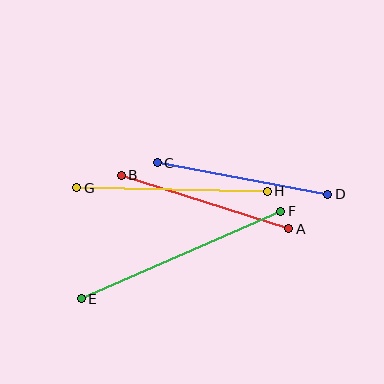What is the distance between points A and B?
The distance is approximately 176 pixels.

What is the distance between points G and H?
The distance is approximately 191 pixels.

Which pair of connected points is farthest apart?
Points E and F are farthest apart.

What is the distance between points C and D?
The distance is approximately 174 pixels.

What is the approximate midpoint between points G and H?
The midpoint is at approximately (172, 189) pixels.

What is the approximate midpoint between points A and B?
The midpoint is at approximately (205, 202) pixels.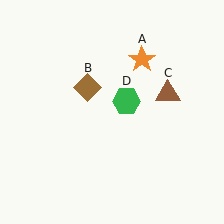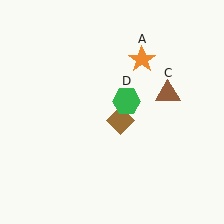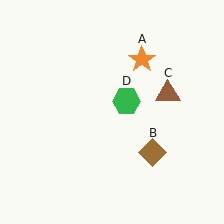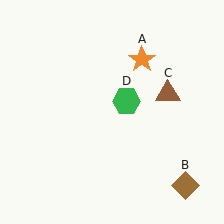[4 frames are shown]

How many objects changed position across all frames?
1 object changed position: brown diamond (object B).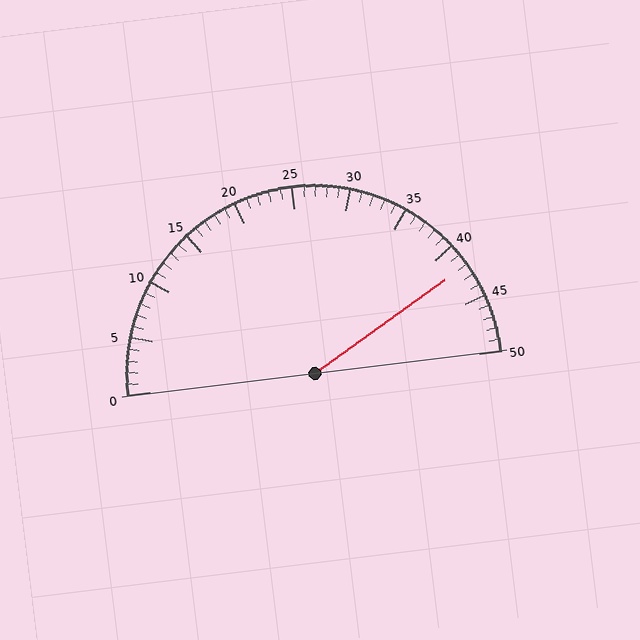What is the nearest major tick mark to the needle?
The nearest major tick mark is 40.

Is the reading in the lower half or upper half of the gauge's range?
The reading is in the upper half of the range (0 to 50).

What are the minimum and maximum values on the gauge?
The gauge ranges from 0 to 50.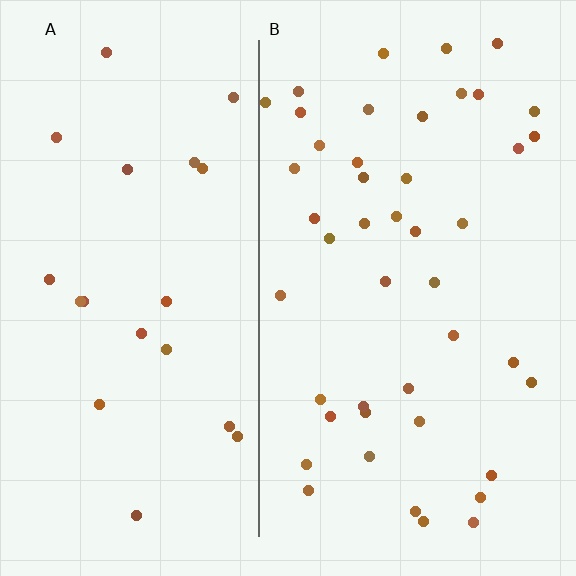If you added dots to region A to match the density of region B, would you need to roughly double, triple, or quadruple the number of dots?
Approximately double.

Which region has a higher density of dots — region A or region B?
B (the right).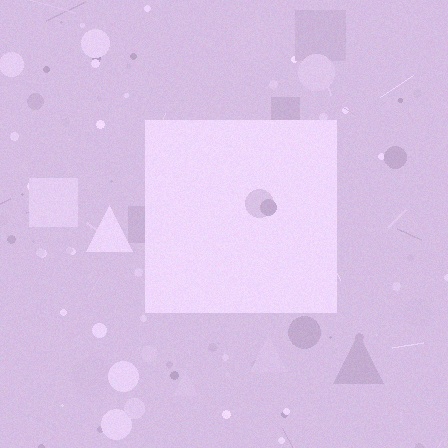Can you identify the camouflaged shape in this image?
The camouflaged shape is a square.